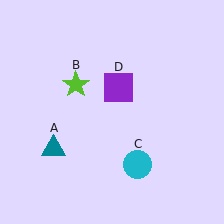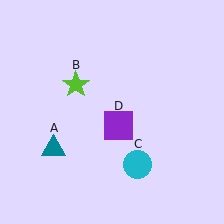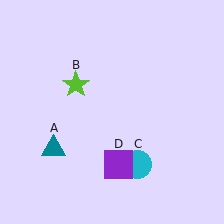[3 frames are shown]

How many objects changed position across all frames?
1 object changed position: purple square (object D).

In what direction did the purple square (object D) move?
The purple square (object D) moved down.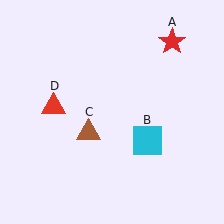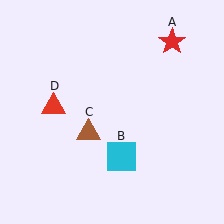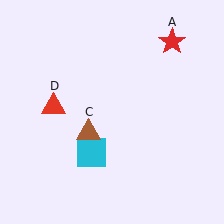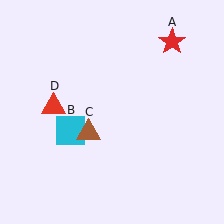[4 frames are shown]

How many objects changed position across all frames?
1 object changed position: cyan square (object B).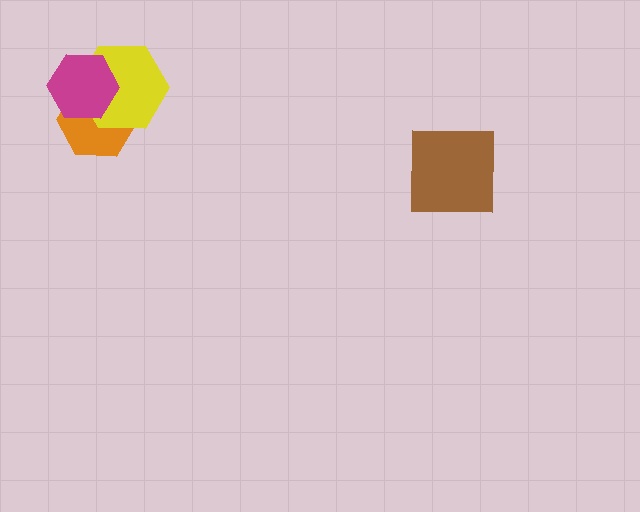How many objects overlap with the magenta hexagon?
2 objects overlap with the magenta hexagon.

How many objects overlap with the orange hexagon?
2 objects overlap with the orange hexagon.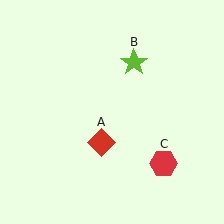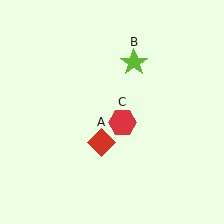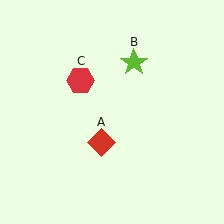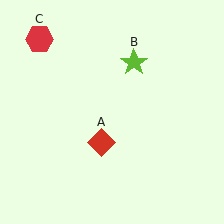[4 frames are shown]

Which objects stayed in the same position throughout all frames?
Red diamond (object A) and lime star (object B) remained stationary.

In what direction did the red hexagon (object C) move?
The red hexagon (object C) moved up and to the left.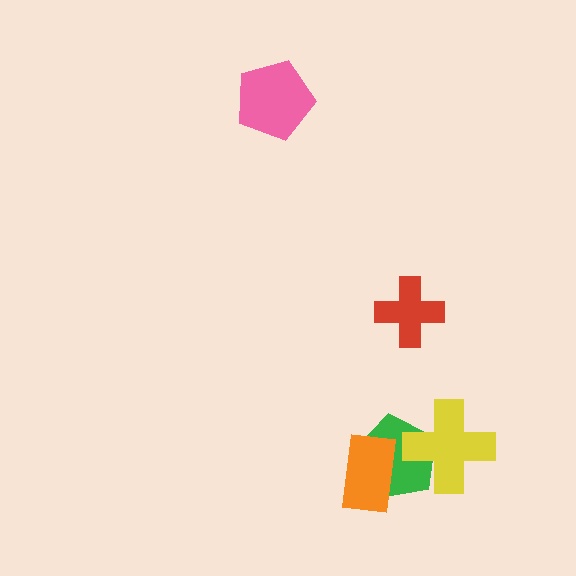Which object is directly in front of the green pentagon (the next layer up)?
The orange rectangle is directly in front of the green pentagon.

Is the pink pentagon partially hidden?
No, no other shape covers it.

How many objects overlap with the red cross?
0 objects overlap with the red cross.